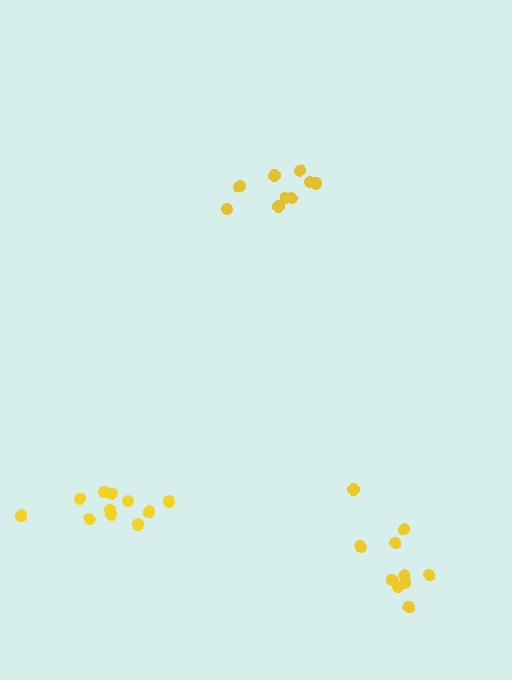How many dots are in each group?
Group 1: 9 dots, Group 2: 11 dots, Group 3: 10 dots (30 total).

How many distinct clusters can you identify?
There are 3 distinct clusters.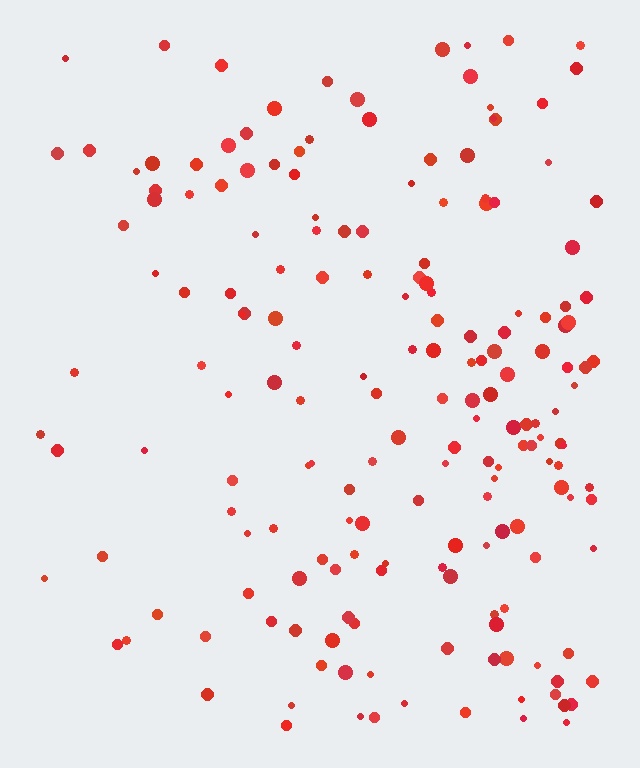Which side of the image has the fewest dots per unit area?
The left.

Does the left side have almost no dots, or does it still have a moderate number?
Still a moderate number, just noticeably fewer than the right.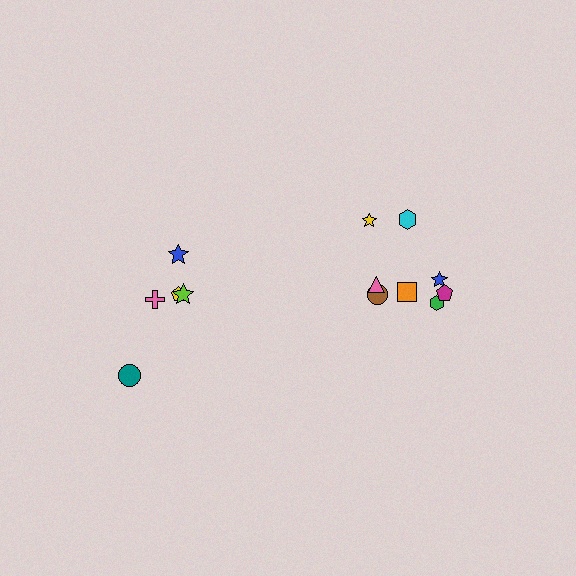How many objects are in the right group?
There are 8 objects.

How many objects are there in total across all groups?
There are 13 objects.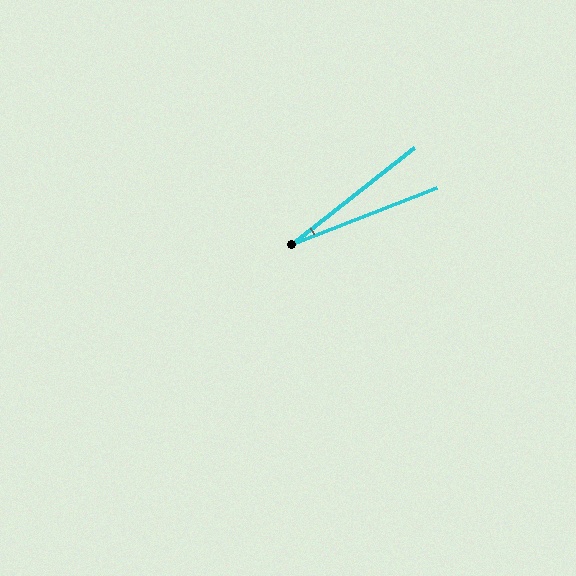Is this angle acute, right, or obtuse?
It is acute.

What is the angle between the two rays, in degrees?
Approximately 17 degrees.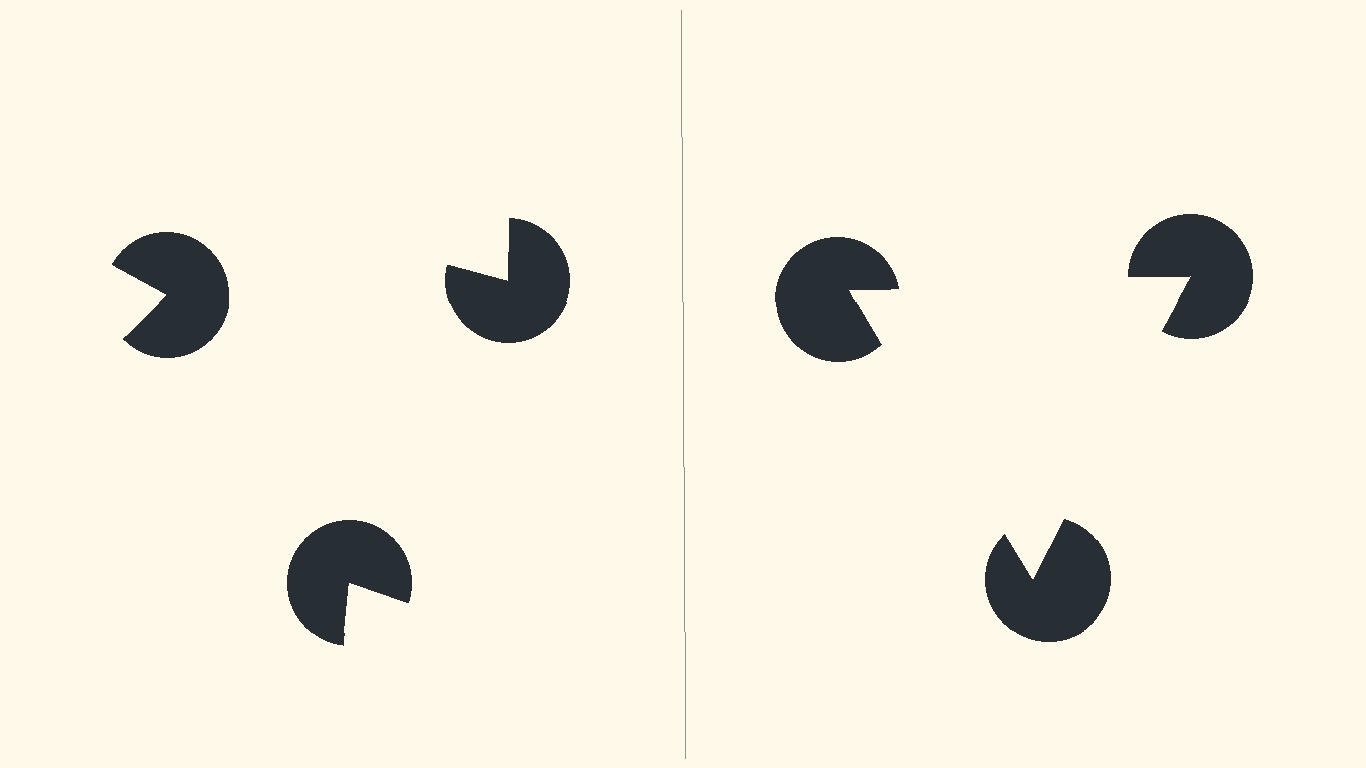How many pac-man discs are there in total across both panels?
6 — 3 on each side.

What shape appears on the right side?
An illusory triangle.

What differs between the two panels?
The pac-man discs are positioned identically on both sides; only the wedge orientations differ. On the right they align to a triangle; on the left they are misaligned.